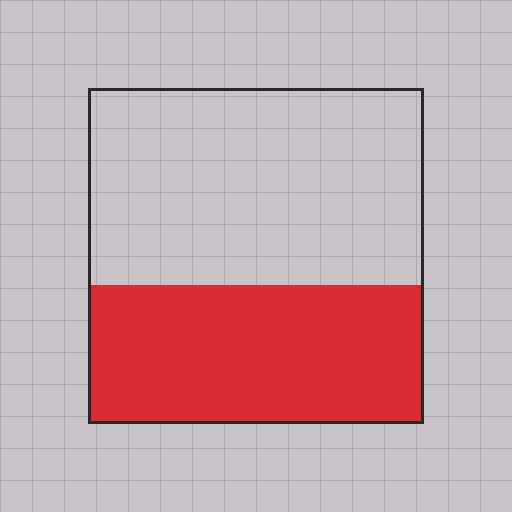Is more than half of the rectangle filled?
No.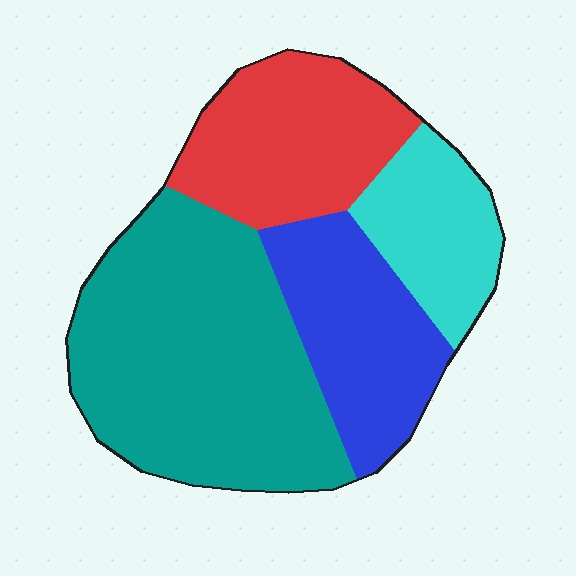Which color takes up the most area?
Teal, at roughly 45%.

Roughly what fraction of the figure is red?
Red covers around 20% of the figure.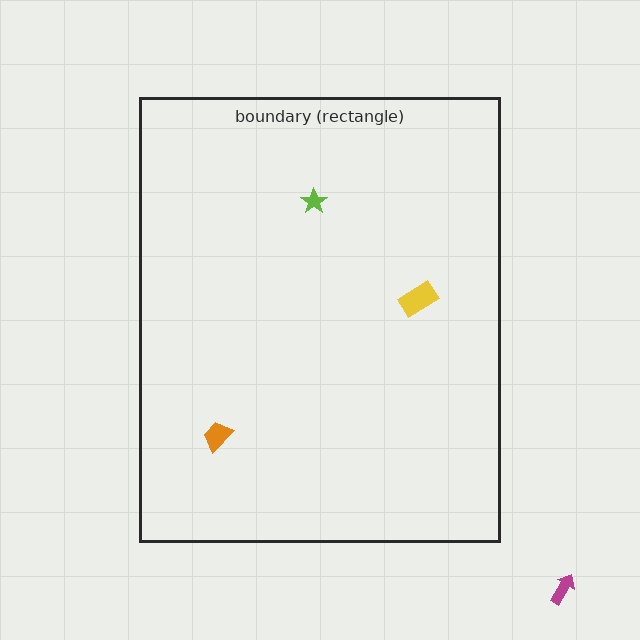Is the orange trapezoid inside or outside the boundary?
Inside.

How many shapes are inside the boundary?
3 inside, 1 outside.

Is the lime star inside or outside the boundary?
Inside.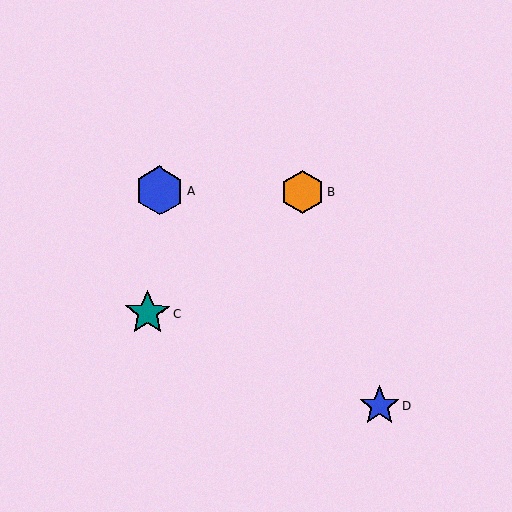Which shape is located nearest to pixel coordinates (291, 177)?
The orange hexagon (labeled B) at (303, 192) is nearest to that location.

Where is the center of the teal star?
The center of the teal star is at (147, 313).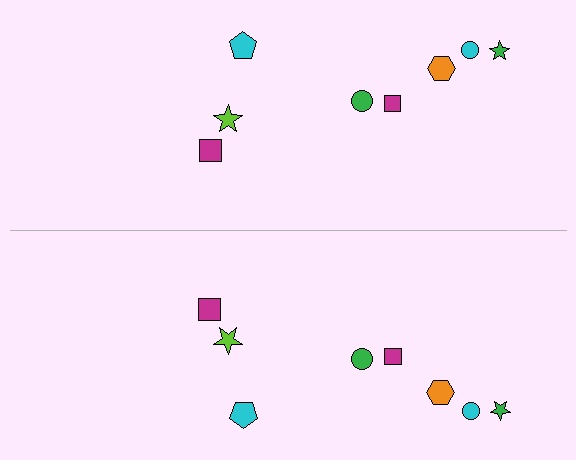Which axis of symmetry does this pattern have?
The pattern has a horizontal axis of symmetry running through the center of the image.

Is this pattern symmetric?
Yes, this pattern has bilateral (reflection) symmetry.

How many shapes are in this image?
There are 16 shapes in this image.